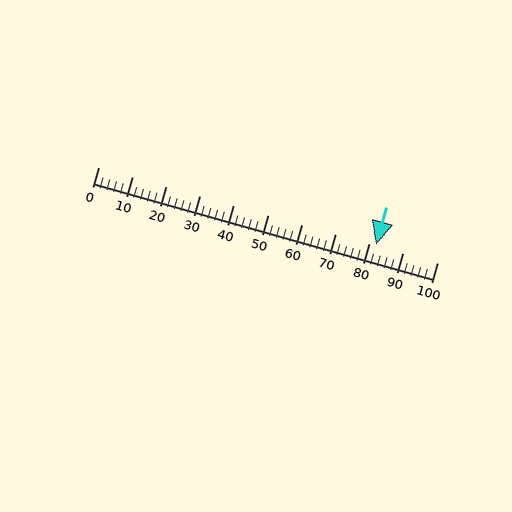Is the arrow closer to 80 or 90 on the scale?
The arrow is closer to 80.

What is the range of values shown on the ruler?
The ruler shows values from 0 to 100.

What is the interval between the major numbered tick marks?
The major tick marks are spaced 10 units apart.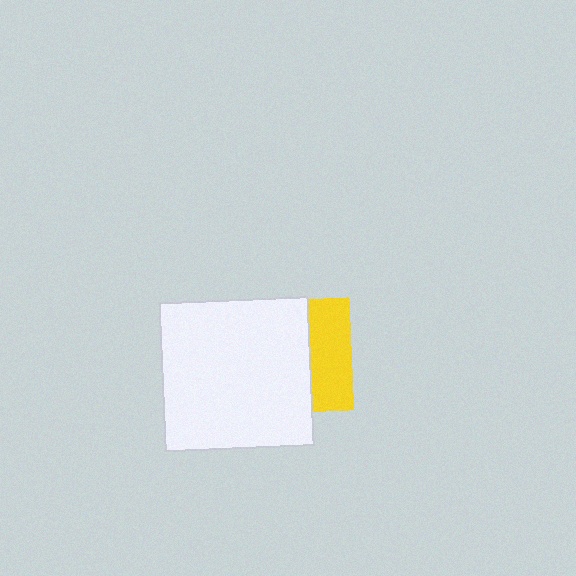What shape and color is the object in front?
The object in front is a white square.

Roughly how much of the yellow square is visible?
A small part of it is visible (roughly 37%).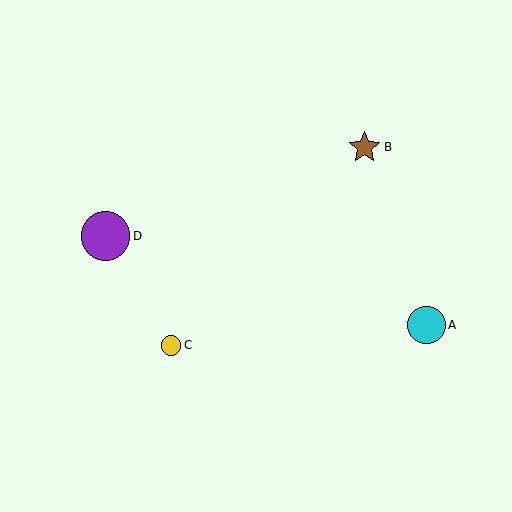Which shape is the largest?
The purple circle (labeled D) is the largest.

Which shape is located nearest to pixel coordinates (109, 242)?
The purple circle (labeled D) at (106, 236) is nearest to that location.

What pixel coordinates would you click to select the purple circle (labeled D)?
Click at (106, 236) to select the purple circle D.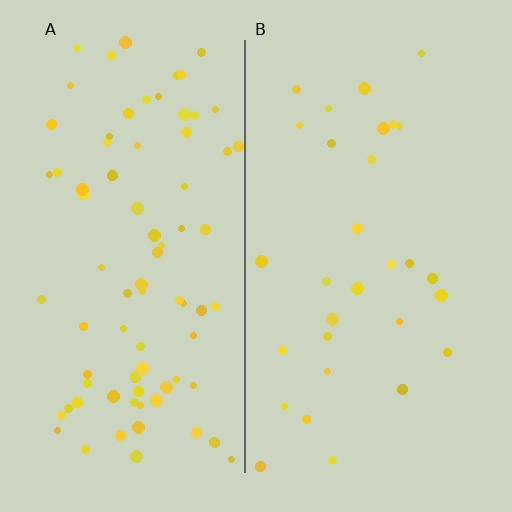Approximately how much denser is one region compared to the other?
Approximately 2.7× — region A over region B.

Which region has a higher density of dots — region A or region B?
A (the left).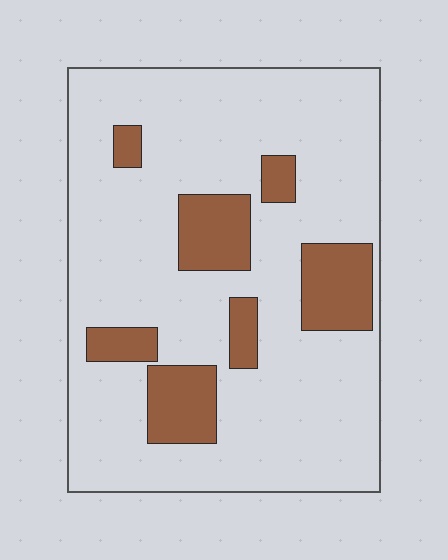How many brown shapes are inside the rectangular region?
7.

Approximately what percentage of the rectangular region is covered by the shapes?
Approximately 20%.